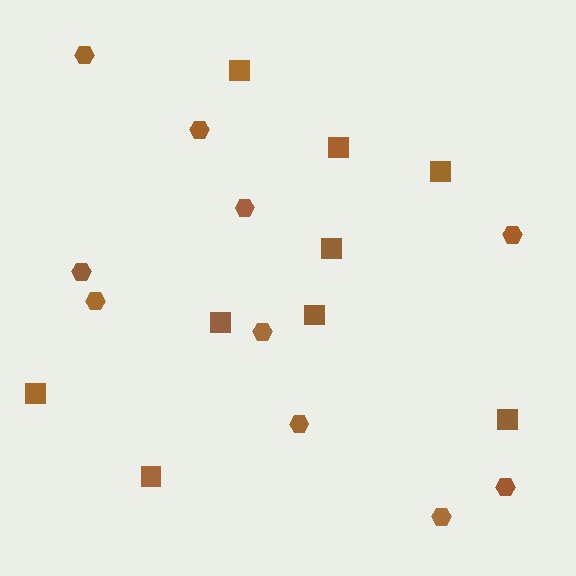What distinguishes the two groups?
There are 2 groups: one group of squares (9) and one group of hexagons (10).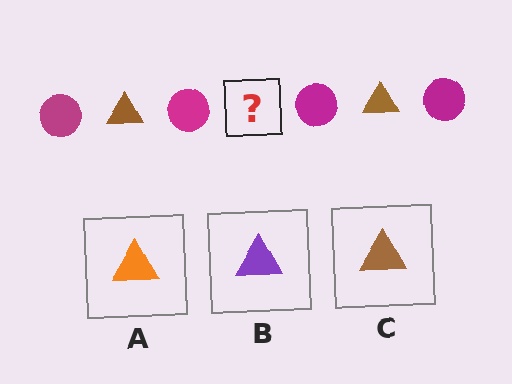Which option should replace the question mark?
Option C.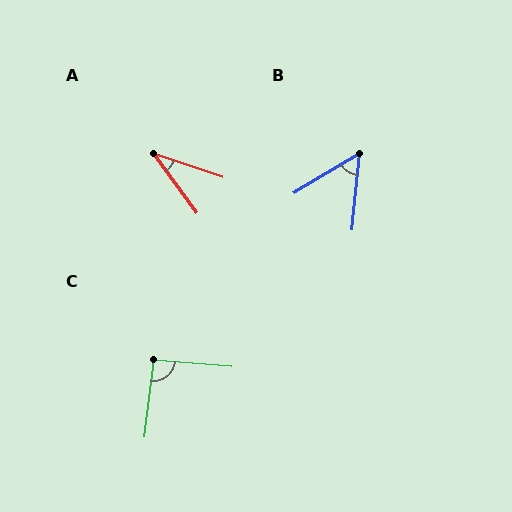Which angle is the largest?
C, at approximately 92 degrees.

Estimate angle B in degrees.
Approximately 54 degrees.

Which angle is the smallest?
A, at approximately 35 degrees.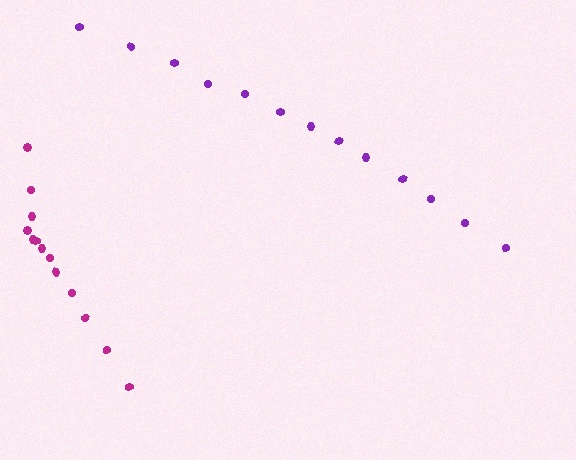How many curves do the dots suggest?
There are 2 distinct paths.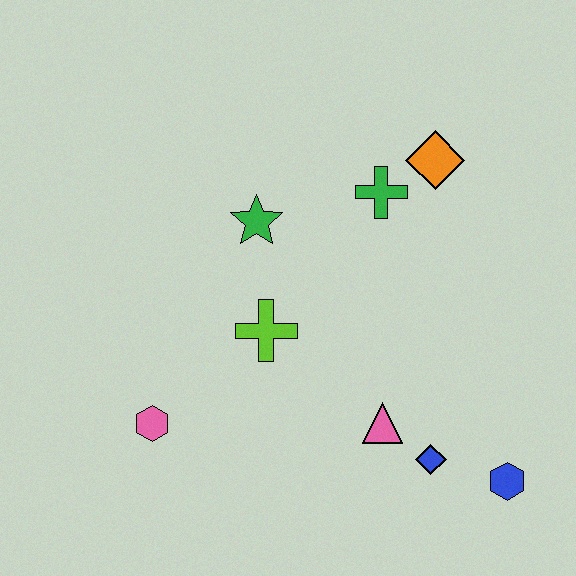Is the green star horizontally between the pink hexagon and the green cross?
Yes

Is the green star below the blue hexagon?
No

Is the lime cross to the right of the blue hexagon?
No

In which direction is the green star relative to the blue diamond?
The green star is above the blue diamond.